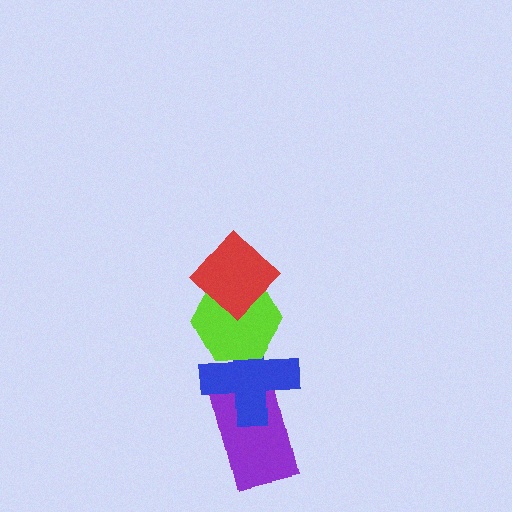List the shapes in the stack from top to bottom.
From top to bottom: the red diamond, the lime hexagon, the blue cross, the purple rectangle.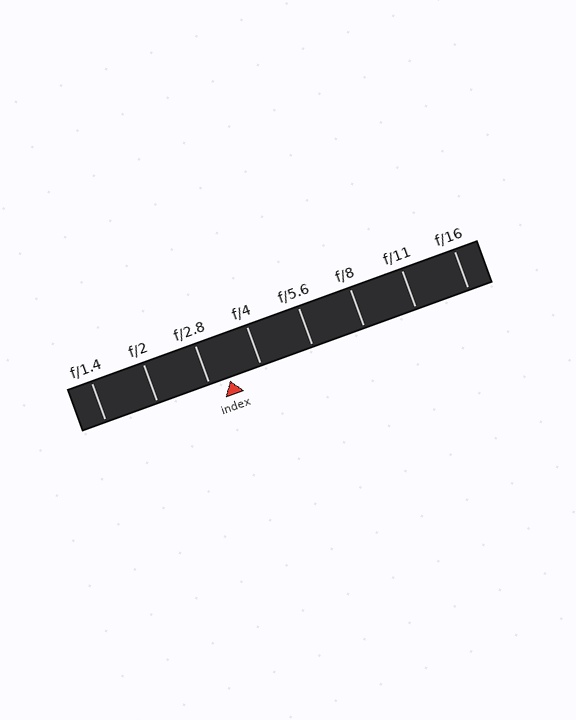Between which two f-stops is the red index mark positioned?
The index mark is between f/2.8 and f/4.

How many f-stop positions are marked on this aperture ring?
There are 8 f-stop positions marked.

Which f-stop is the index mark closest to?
The index mark is closest to f/2.8.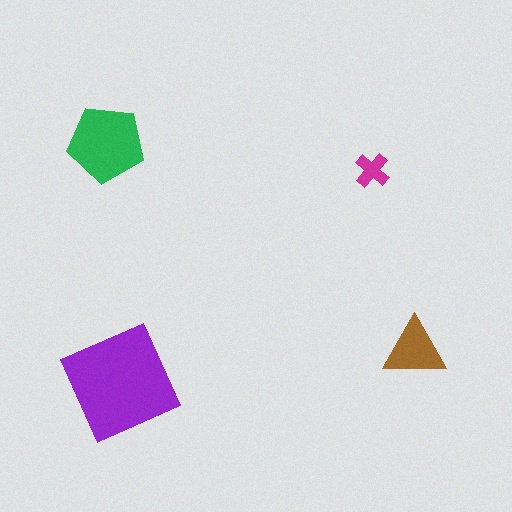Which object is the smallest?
The magenta cross.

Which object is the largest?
The purple square.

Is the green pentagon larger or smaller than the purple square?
Smaller.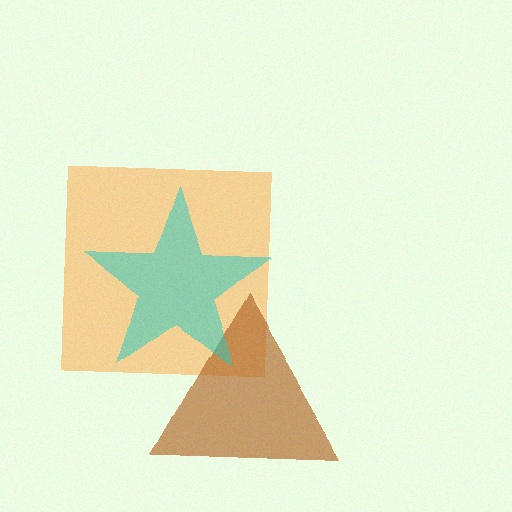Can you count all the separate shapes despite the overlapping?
Yes, there are 3 separate shapes.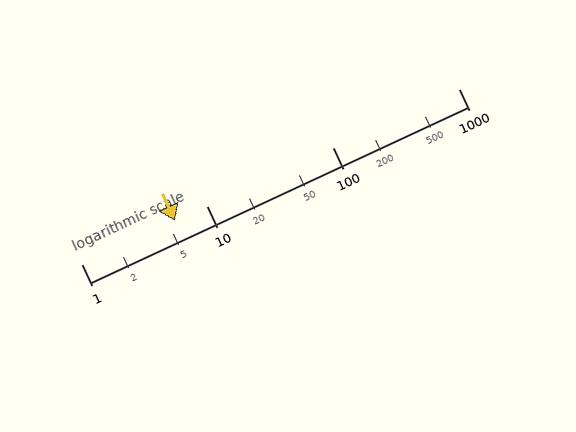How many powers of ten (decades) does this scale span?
The scale spans 3 decades, from 1 to 1000.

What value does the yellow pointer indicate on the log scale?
The pointer indicates approximately 5.6.